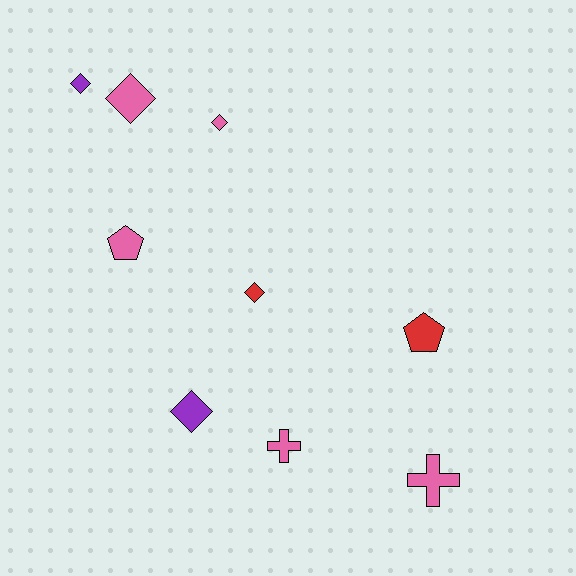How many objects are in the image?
There are 9 objects.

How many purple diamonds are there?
There are 2 purple diamonds.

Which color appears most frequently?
Pink, with 5 objects.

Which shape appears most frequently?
Diamond, with 5 objects.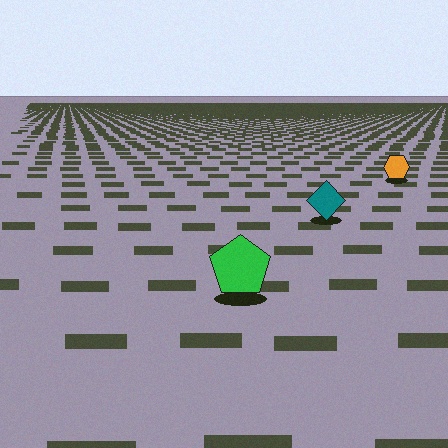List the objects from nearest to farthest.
From nearest to farthest: the green pentagon, the teal diamond, the orange hexagon.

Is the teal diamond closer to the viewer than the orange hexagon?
Yes. The teal diamond is closer — you can tell from the texture gradient: the ground texture is coarser near it.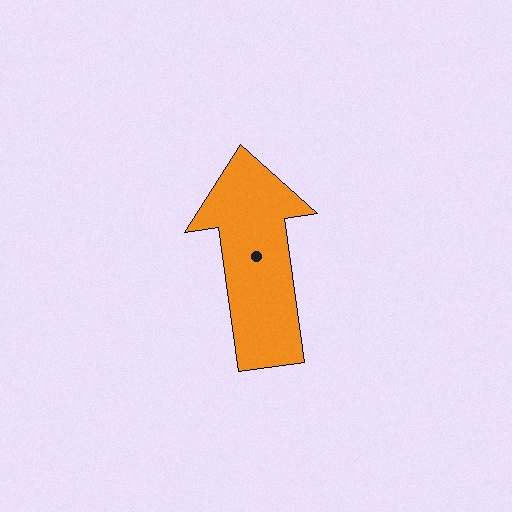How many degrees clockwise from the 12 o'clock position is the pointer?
Approximately 352 degrees.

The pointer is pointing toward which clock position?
Roughly 12 o'clock.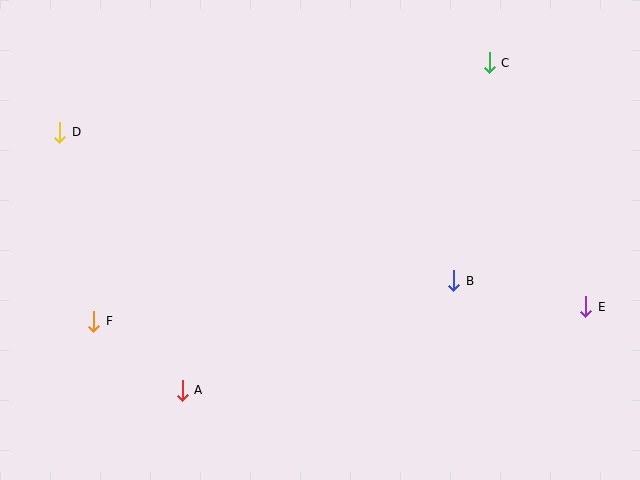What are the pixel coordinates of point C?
Point C is at (489, 63).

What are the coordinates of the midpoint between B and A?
The midpoint between B and A is at (318, 336).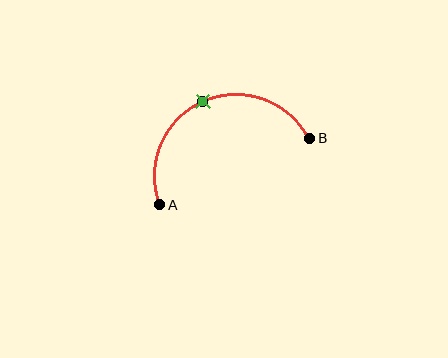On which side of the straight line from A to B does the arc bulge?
The arc bulges above the straight line connecting A and B.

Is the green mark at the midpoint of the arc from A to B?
Yes. The green mark lies on the arc at equal arc-length from both A and B — it is the arc midpoint.